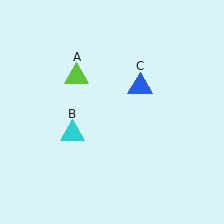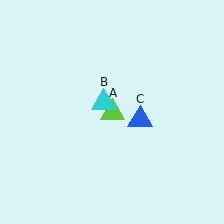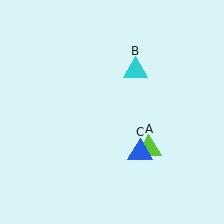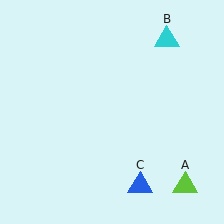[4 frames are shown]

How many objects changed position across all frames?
3 objects changed position: lime triangle (object A), cyan triangle (object B), blue triangle (object C).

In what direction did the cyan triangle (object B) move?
The cyan triangle (object B) moved up and to the right.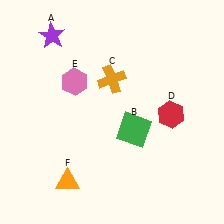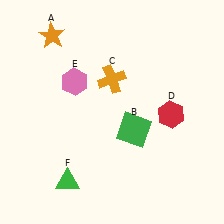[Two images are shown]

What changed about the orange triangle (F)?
In Image 1, F is orange. In Image 2, it changed to green.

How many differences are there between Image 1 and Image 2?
There are 2 differences between the two images.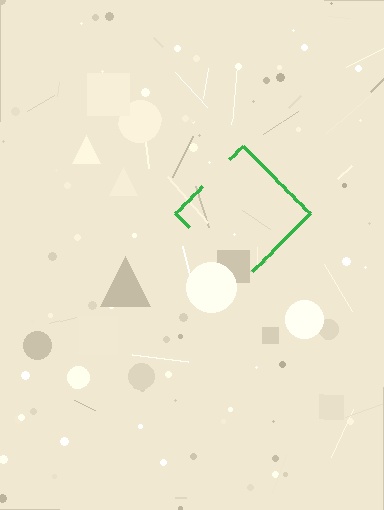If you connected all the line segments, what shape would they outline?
They would outline a diamond.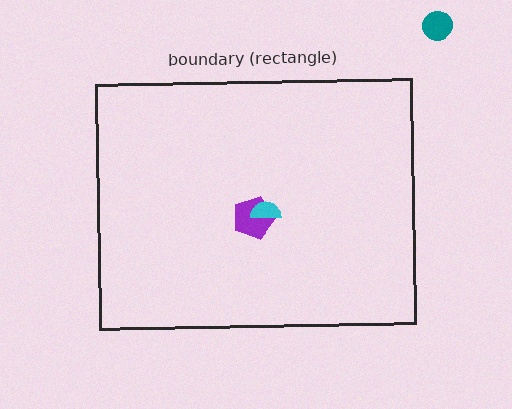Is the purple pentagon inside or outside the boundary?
Inside.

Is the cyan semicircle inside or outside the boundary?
Inside.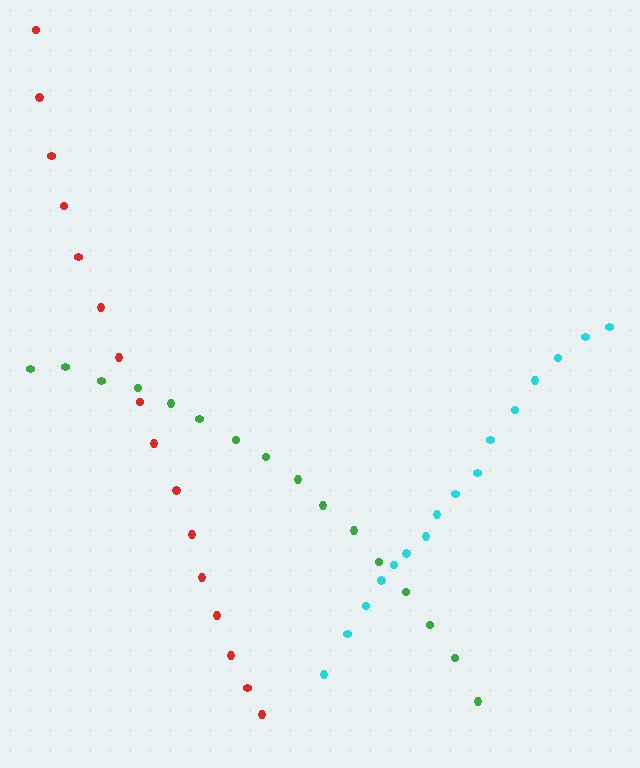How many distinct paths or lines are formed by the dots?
There are 3 distinct paths.